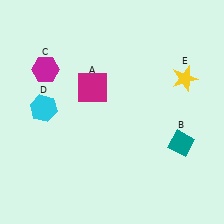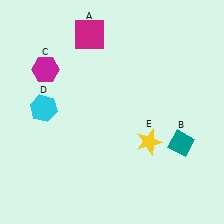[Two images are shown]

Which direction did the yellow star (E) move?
The yellow star (E) moved down.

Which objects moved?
The objects that moved are: the magenta square (A), the yellow star (E).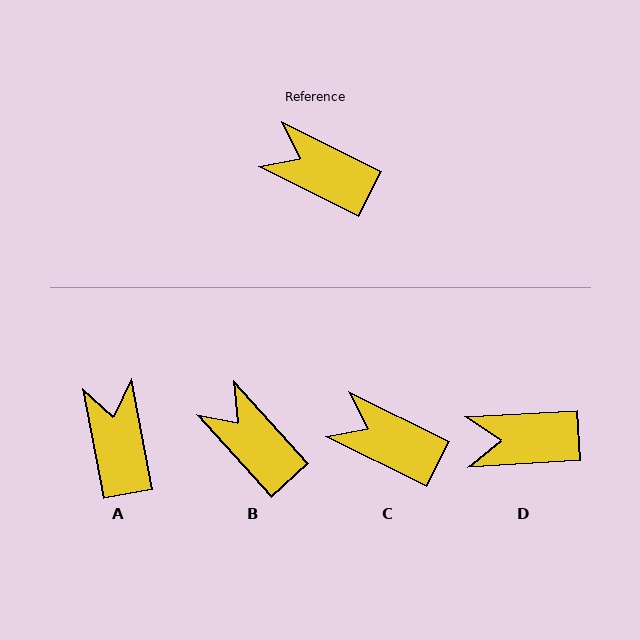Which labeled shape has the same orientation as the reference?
C.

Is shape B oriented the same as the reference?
No, it is off by about 21 degrees.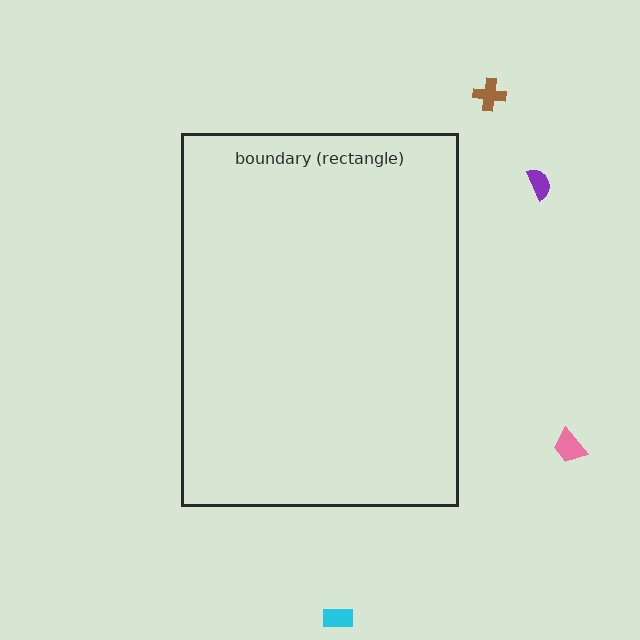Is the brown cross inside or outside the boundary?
Outside.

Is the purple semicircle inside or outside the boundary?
Outside.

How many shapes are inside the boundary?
0 inside, 4 outside.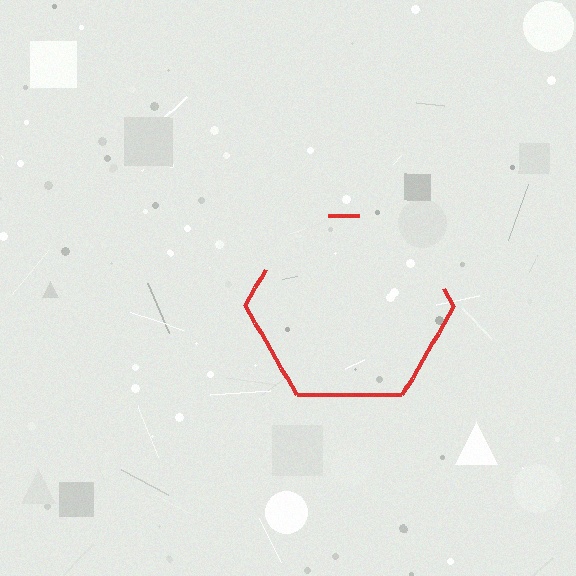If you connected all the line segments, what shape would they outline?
They would outline a hexagon.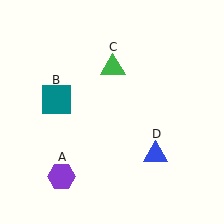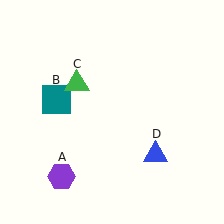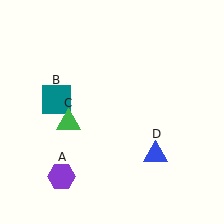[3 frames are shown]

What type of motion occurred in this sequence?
The green triangle (object C) rotated counterclockwise around the center of the scene.